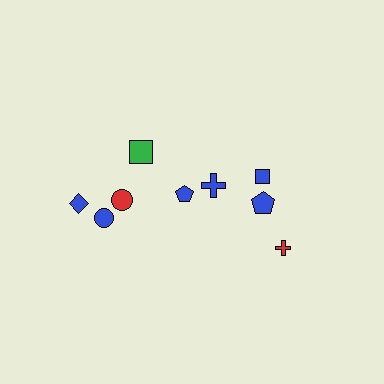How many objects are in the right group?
There are 4 objects.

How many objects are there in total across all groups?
There are 10 objects.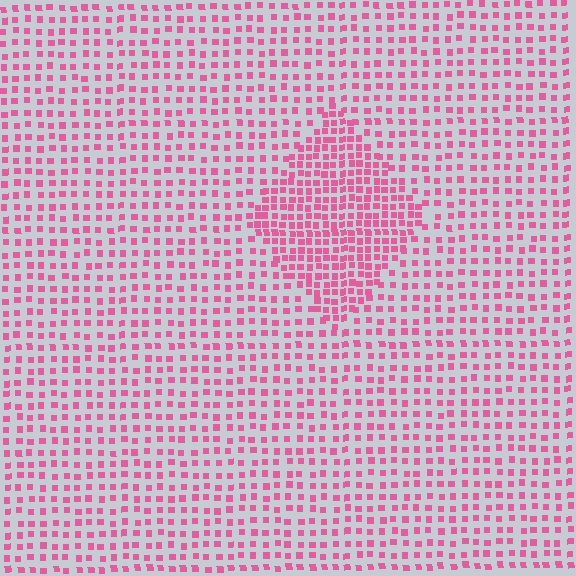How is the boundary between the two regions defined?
The boundary is defined by a change in element density (approximately 1.9x ratio). All elements are the same color, size, and shape.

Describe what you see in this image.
The image contains small pink elements arranged at two different densities. A diamond-shaped region is visible where the elements are more densely packed than the surrounding area.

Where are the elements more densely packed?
The elements are more densely packed inside the diamond boundary.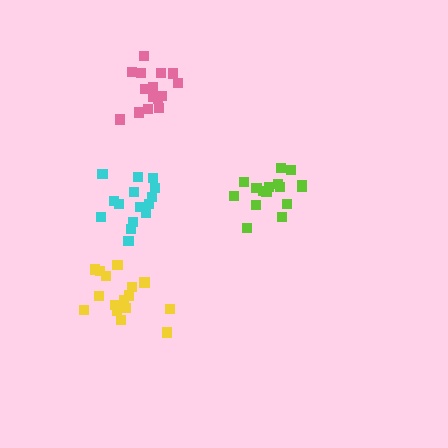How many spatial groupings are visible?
There are 4 spatial groupings.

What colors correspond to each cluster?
The clusters are colored: yellow, pink, cyan, lime.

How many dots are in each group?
Group 1: 16 dots, Group 2: 15 dots, Group 3: 15 dots, Group 4: 16 dots (62 total).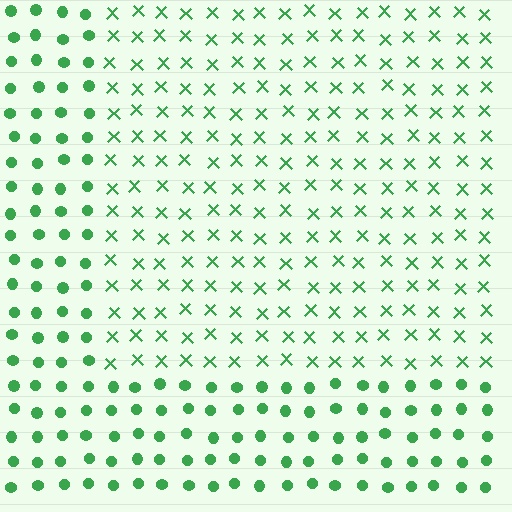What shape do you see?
I see a rectangle.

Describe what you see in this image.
The image is filled with small green elements arranged in a uniform grid. A rectangle-shaped region contains X marks, while the surrounding area contains circles. The boundary is defined purely by the change in element shape.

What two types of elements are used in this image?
The image uses X marks inside the rectangle region and circles outside it.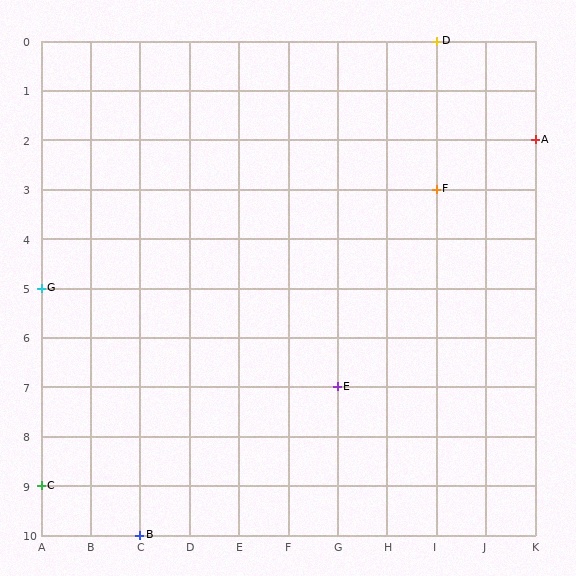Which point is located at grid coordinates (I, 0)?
Point D is at (I, 0).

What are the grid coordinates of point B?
Point B is at grid coordinates (C, 10).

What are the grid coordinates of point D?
Point D is at grid coordinates (I, 0).